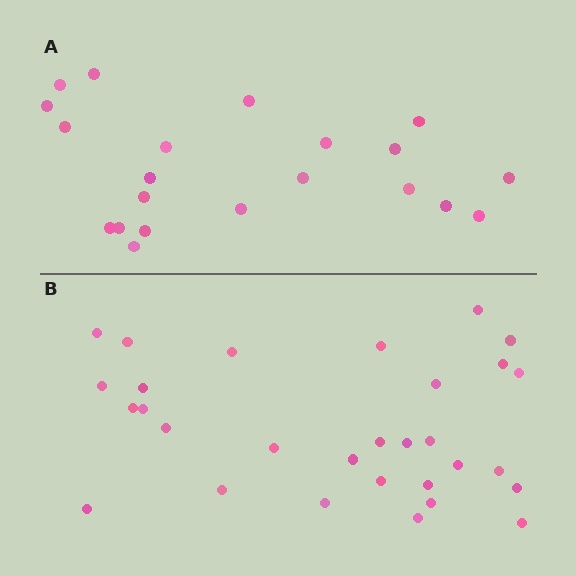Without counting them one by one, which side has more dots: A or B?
Region B (the bottom region) has more dots.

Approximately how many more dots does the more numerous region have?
Region B has roughly 8 or so more dots than region A.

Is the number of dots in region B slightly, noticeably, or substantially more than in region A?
Region B has noticeably more, but not dramatically so. The ratio is roughly 1.4 to 1.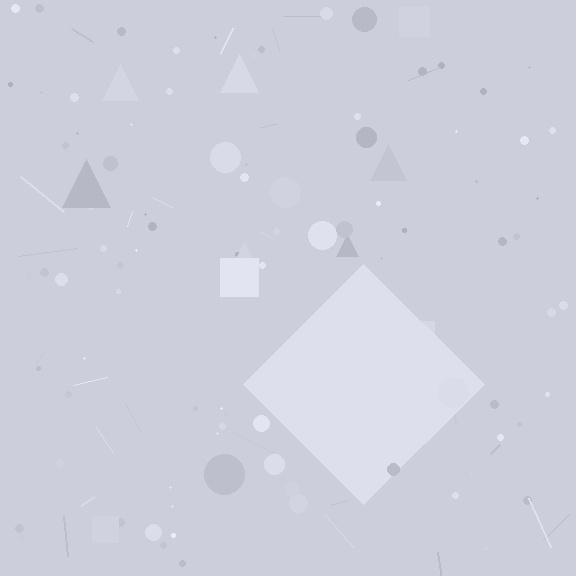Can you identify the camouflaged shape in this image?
The camouflaged shape is a diamond.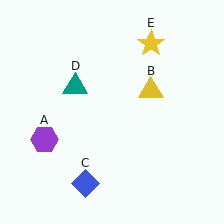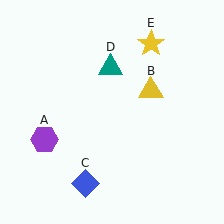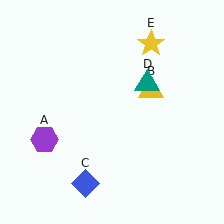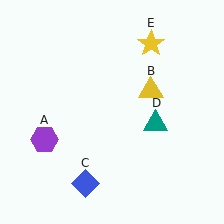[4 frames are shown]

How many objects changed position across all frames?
1 object changed position: teal triangle (object D).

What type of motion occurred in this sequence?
The teal triangle (object D) rotated clockwise around the center of the scene.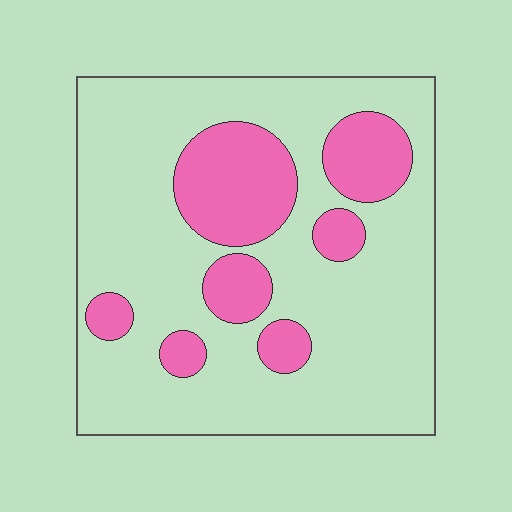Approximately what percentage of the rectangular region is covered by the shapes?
Approximately 25%.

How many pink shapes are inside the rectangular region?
7.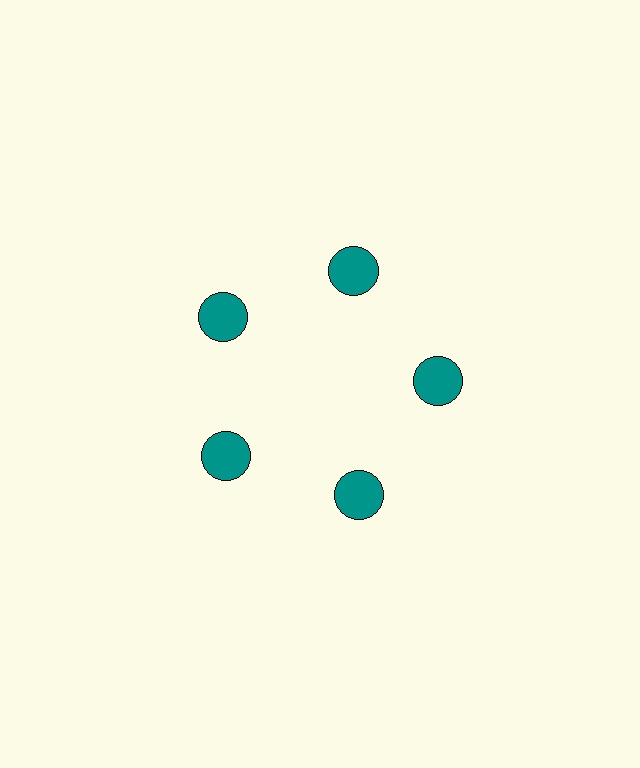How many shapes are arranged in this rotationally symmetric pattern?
There are 5 shapes, arranged in 5 groups of 1.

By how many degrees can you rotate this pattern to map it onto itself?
The pattern maps onto itself every 72 degrees of rotation.